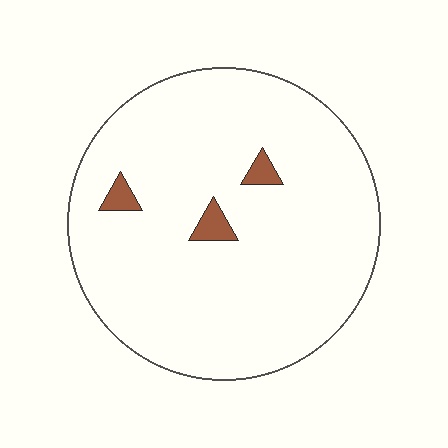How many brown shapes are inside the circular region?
3.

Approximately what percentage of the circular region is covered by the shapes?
Approximately 5%.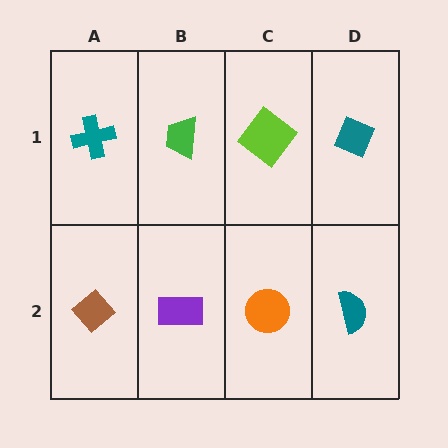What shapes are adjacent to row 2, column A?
A teal cross (row 1, column A), a purple rectangle (row 2, column B).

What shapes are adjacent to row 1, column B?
A purple rectangle (row 2, column B), a teal cross (row 1, column A), a lime diamond (row 1, column C).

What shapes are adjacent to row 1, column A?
A brown diamond (row 2, column A), a green trapezoid (row 1, column B).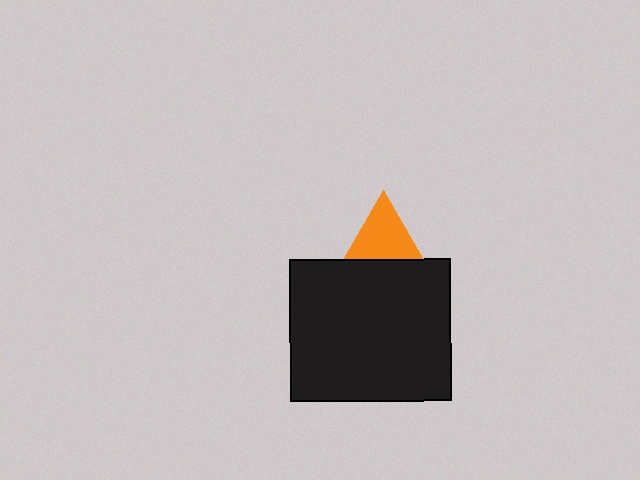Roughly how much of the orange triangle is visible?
A small part of it is visible (roughly 35%).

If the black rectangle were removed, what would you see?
You would see the complete orange triangle.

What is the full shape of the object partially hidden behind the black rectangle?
The partially hidden object is an orange triangle.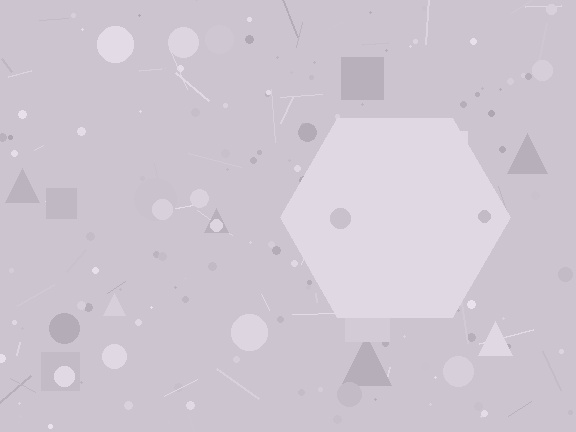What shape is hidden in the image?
A hexagon is hidden in the image.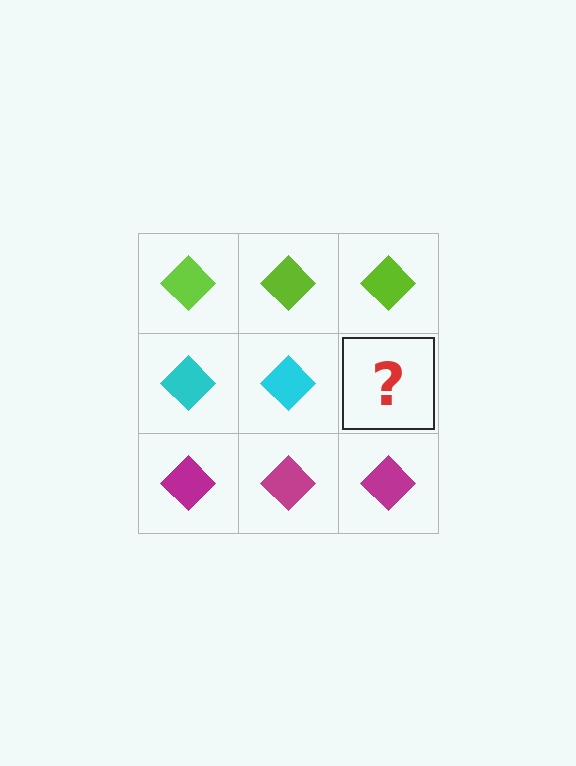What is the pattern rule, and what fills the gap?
The rule is that each row has a consistent color. The gap should be filled with a cyan diamond.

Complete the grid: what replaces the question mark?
The question mark should be replaced with a cyan diamond.